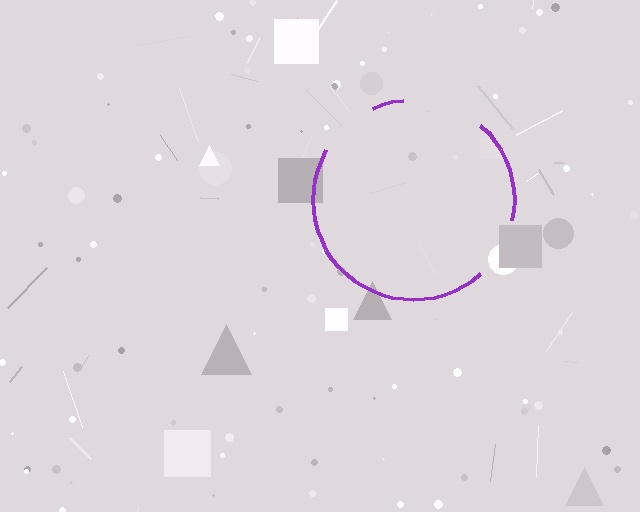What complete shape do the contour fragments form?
The contour fragments form a circle.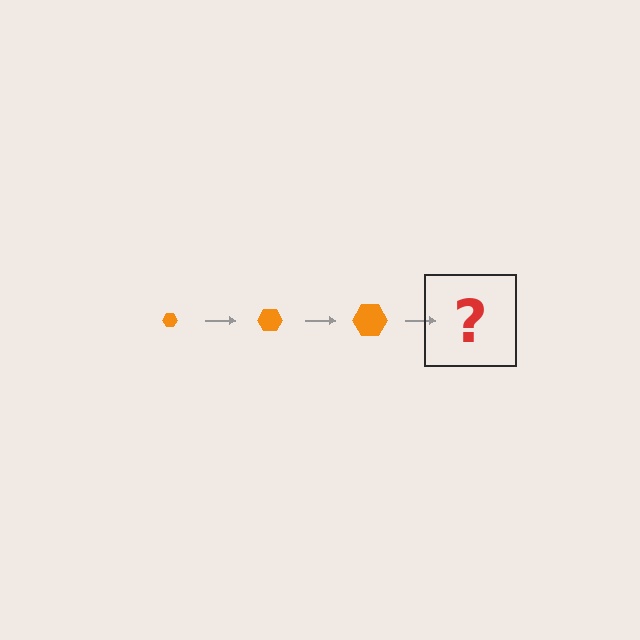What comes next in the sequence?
The next element should be an orange hexagon, larger than the previous one.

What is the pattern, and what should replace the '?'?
The pattern is that the hexagon gets progressively larger each step. The '?' should be an orange hexagon, larger than the previous one.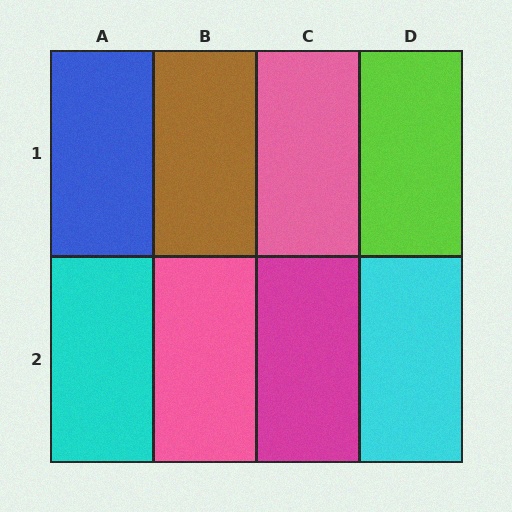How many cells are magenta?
1 cell is magenta.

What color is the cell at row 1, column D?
Lime.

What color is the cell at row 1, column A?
Blue.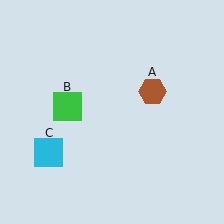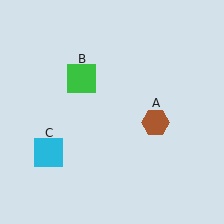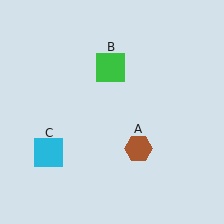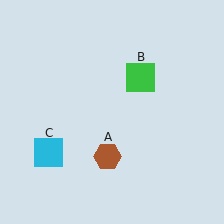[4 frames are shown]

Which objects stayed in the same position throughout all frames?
Cyan square (object C) remained stationary.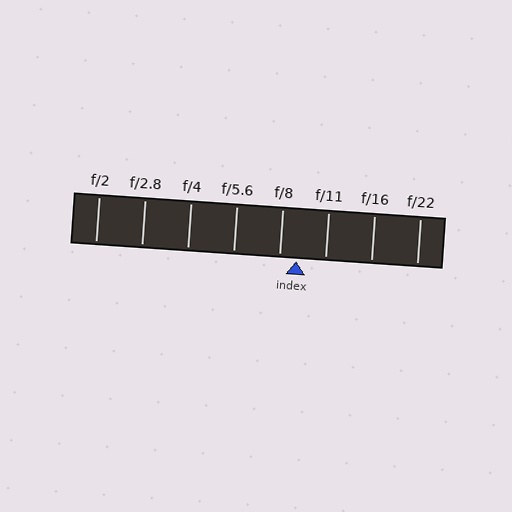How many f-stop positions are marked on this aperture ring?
There are 8 f-stop positions marked.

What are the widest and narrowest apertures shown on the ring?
The widest aperture shown is f/2 and the narrowest is f/22.